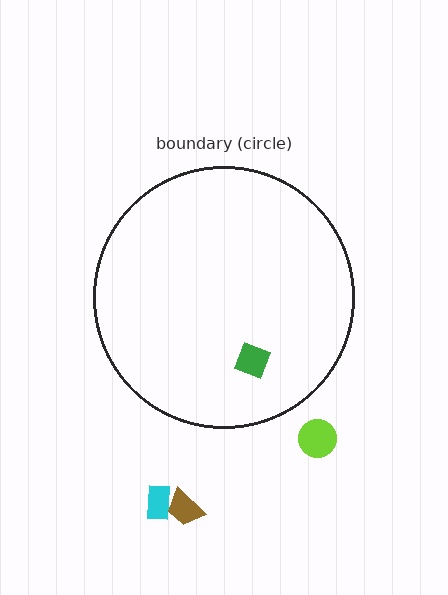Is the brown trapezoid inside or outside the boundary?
Outside.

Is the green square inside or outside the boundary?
Inside.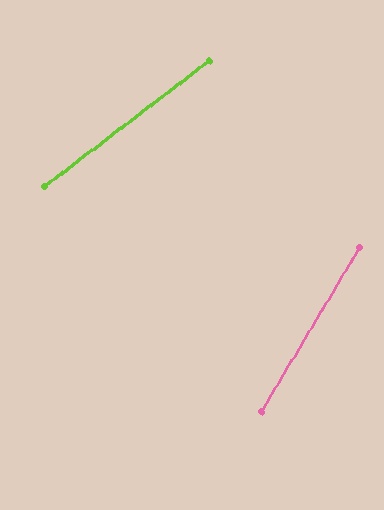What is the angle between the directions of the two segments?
Approximately 22 degrees.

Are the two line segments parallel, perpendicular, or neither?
Neither parallel nor perpendicular — they differ by about 22°.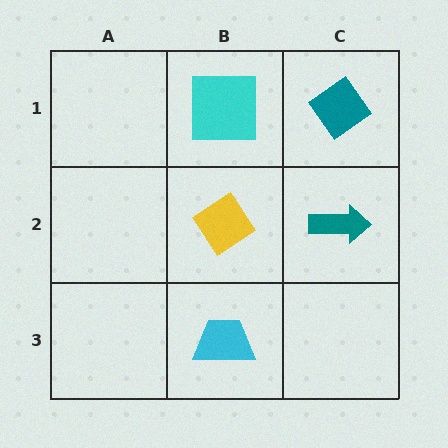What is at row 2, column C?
A teal arrow.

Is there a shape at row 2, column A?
No, that cell is empty.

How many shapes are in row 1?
2 shapes.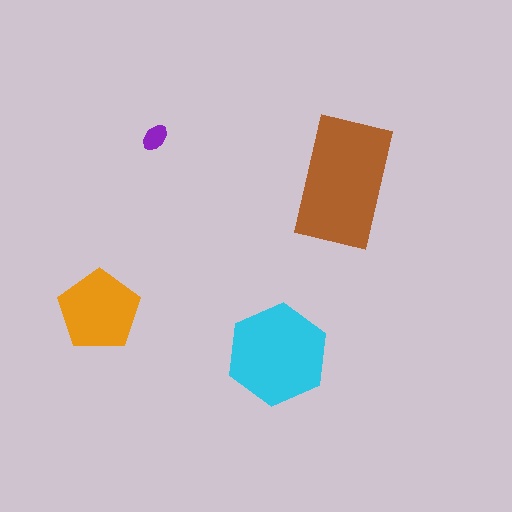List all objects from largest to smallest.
The brown rectangle, the cyan hexagon, the orange pentagon, the purple ellipse.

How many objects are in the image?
There are 4 objects in the image.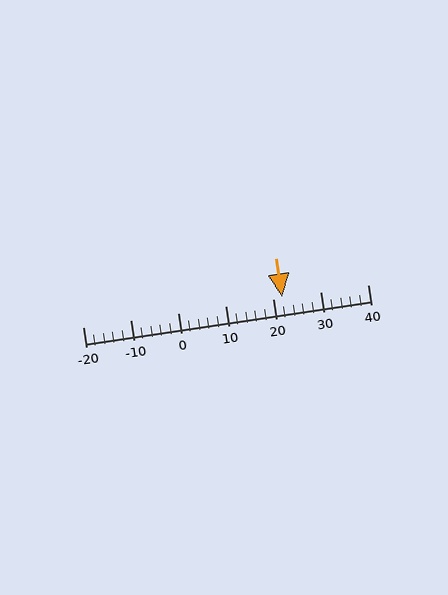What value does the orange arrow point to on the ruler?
The orange arrow points to approximately 22.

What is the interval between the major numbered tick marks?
The major tick marks are spaced 10 units apart.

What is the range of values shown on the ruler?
The ruler shows values from -20 to 40.